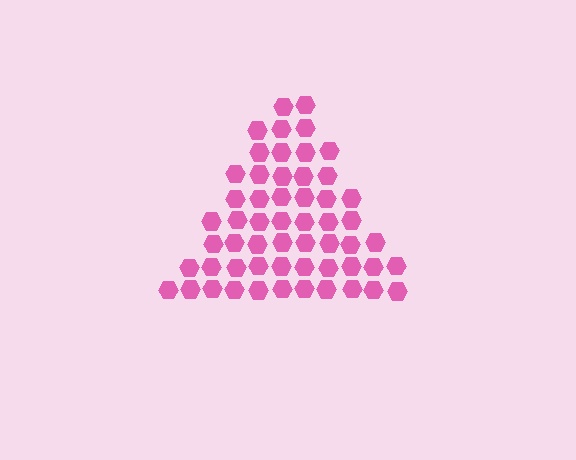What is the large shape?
The large shape is a triangle.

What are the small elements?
The small elements are hexagons.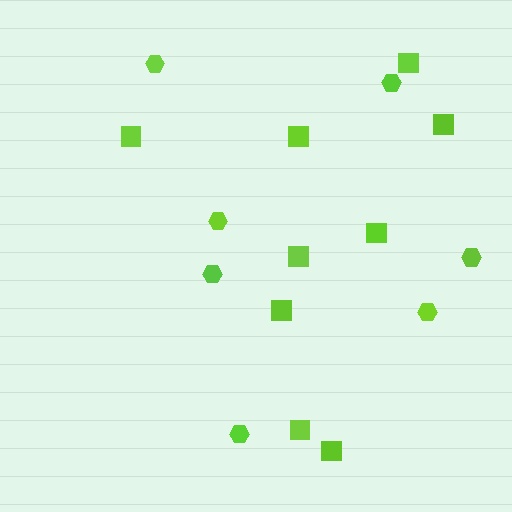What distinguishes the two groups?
There are 2 groups: one group of hexagons (7) and one group of squares (9).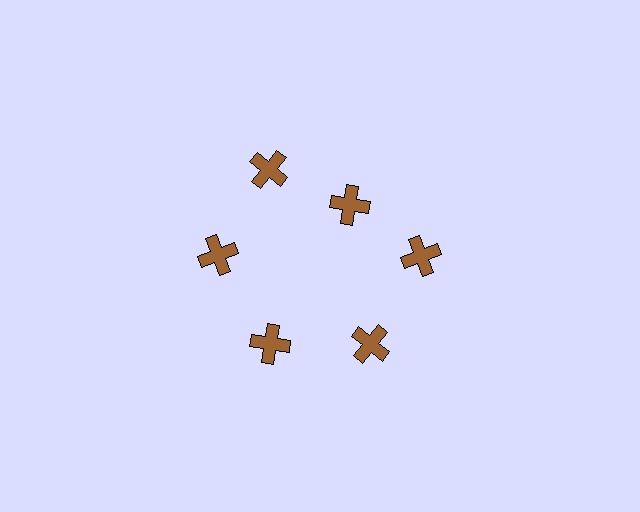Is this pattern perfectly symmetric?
No. The 6 brown crosses are arranged in a ring, but one element near the 1 o'clock position is pulled inward toward the center, breaking the 6-fold rotational symmetry.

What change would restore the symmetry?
The symmetry would be restored by moving it outward, back onto the ring so that all 6 crosses sit at equal angles and equal distance from the center.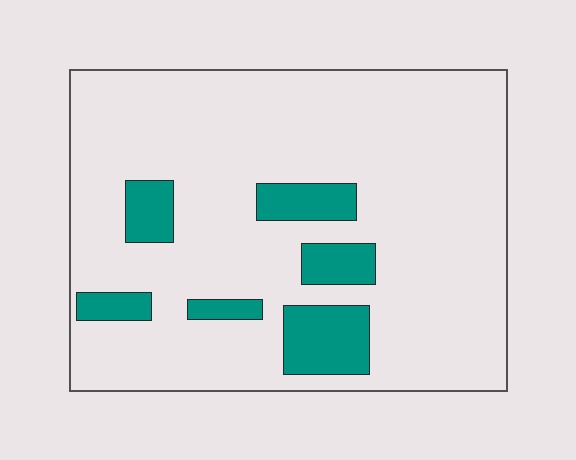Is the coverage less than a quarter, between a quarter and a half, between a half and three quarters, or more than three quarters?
Less than a quarter.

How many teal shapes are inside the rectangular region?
6.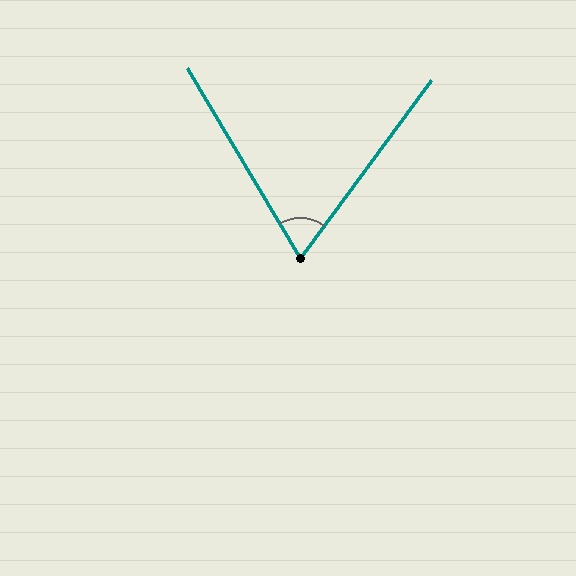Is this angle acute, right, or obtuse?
It is acute.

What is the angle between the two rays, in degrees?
Approximately 67 degrees.